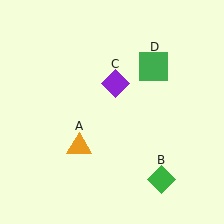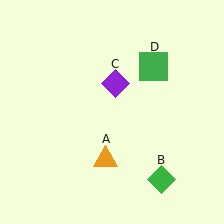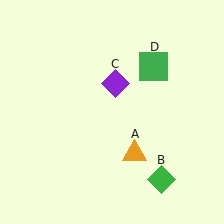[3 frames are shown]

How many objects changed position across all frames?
1 object changed position: orange triangle (object A).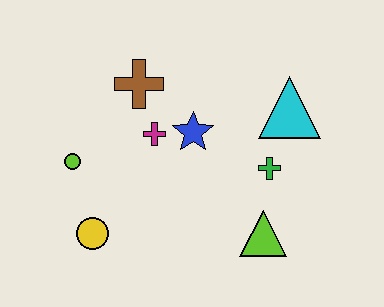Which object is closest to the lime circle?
The yellow circle is closest to the lime circle.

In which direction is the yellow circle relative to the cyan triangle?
The yellow circle is to the left of the cyan triangle.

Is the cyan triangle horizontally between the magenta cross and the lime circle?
No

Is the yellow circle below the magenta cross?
Yes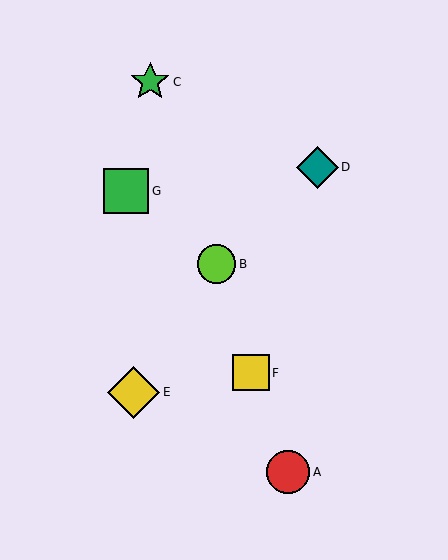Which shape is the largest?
The yellow diamond (labeled E) is the largest.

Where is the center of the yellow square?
The center of the yellow square is at (251, 373).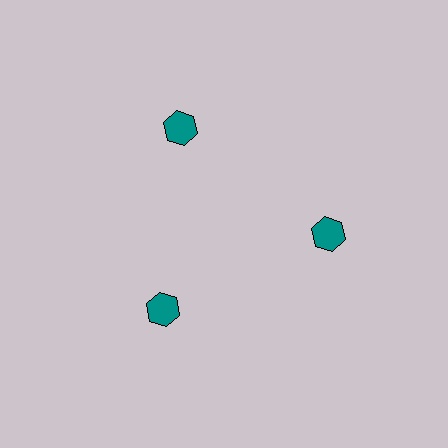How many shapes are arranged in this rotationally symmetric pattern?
There are 6 shapes, arranged in 3 groups of 2.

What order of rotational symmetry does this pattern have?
This pattern has 3-fold rotational symmetry.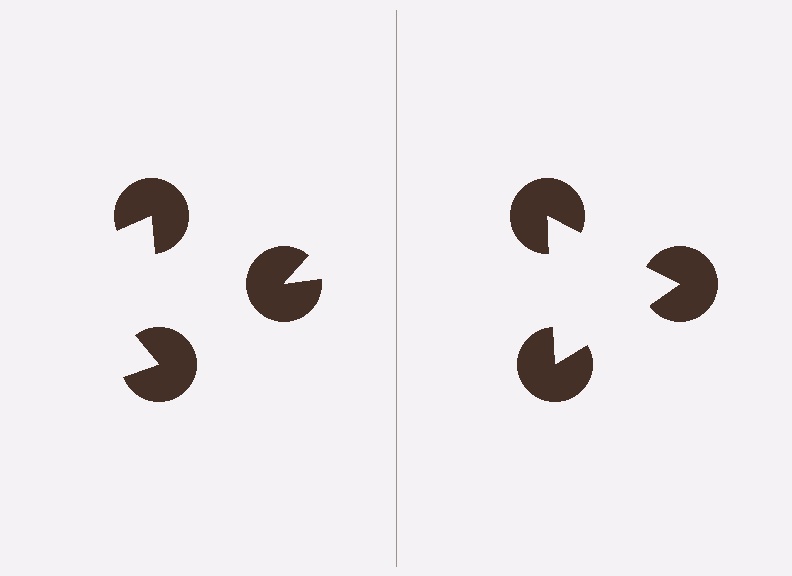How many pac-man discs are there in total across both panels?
6 — 3 on each side.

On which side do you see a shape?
An illusory triangle appears on the right side. On the left side the wedge cuts are rotated, so no coherent shape forms.